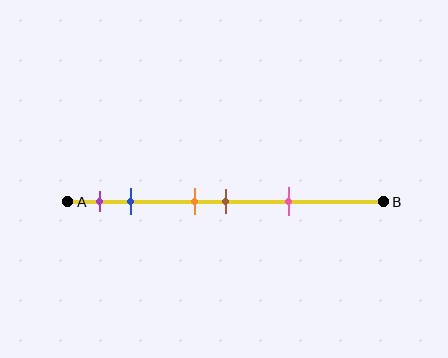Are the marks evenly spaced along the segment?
No, the marks are not evenly spaced.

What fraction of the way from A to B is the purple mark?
The purple mark is approximately 10% (0.1) of the way from A to B.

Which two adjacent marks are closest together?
The orange and brown marks are the closest adjacent pair.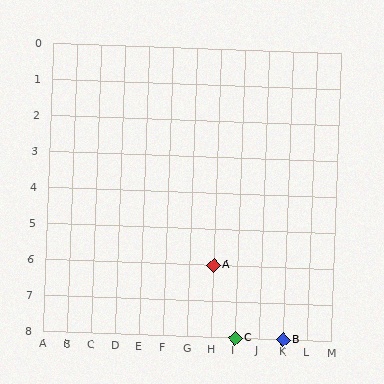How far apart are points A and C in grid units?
Points A and C are 1 column and 2 rows apart (about 2.2 grid units diagonally).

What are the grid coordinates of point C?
Point C is at grid coordinates (I, 8).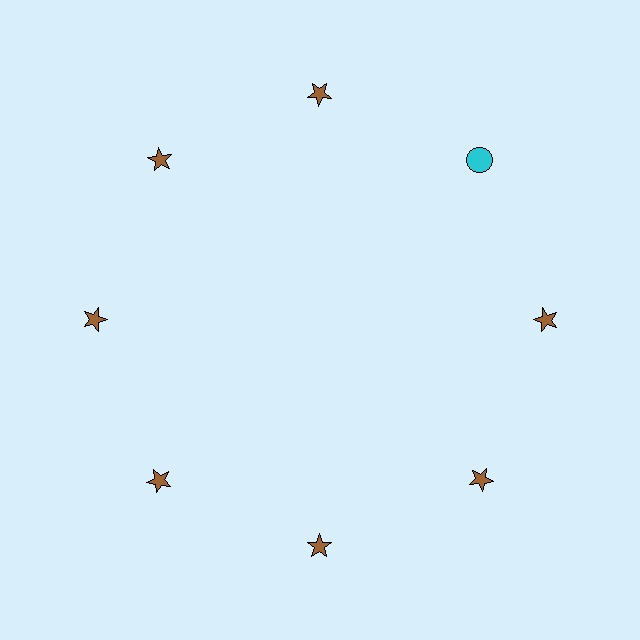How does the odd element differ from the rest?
It differs in both color (cyan instead of brown) and shape (circle instead of star).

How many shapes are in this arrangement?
There are 8 shapes arranged in a ring pattern.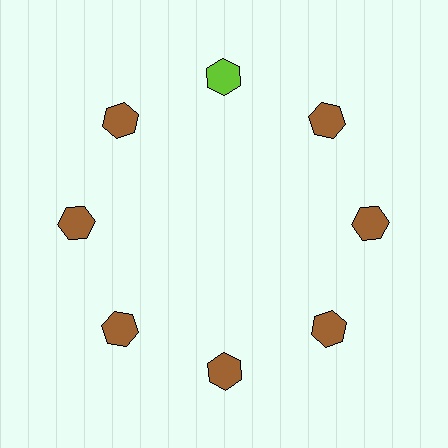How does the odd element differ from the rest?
It has a different color: lime instead of brown.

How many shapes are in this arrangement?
There are 8 shapes arranged in a ring pattern.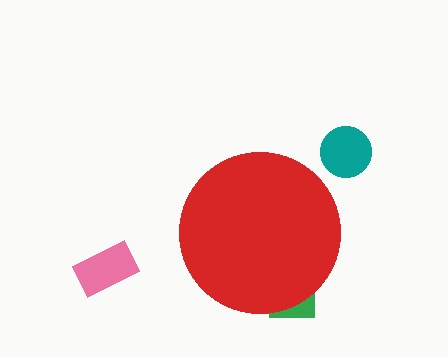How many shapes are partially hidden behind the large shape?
1 shape is partially hidden.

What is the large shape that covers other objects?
A red circle.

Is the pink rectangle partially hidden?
No, the pink rectangle is fully visible.